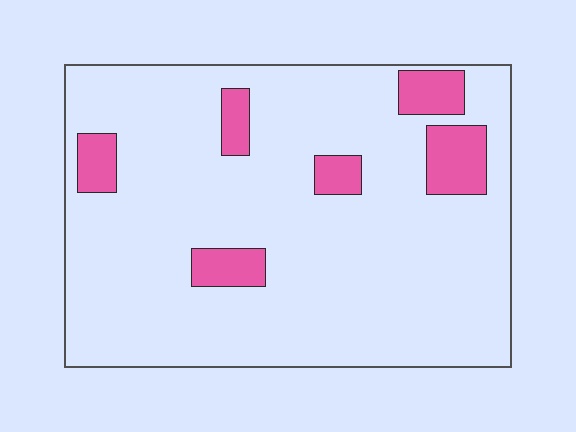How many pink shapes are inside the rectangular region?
6.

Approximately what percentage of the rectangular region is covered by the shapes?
Approximately 10%.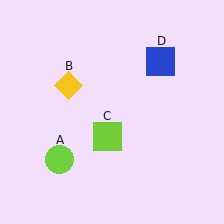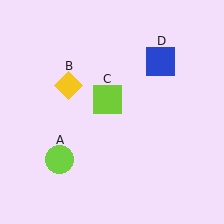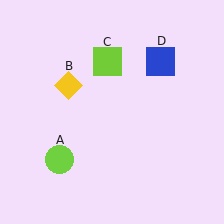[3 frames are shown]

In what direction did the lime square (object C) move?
The lime square (object C) moved up.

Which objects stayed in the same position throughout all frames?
Lime circle (object A) and yellow diamond (object B) and blue square (object D) remained stationary.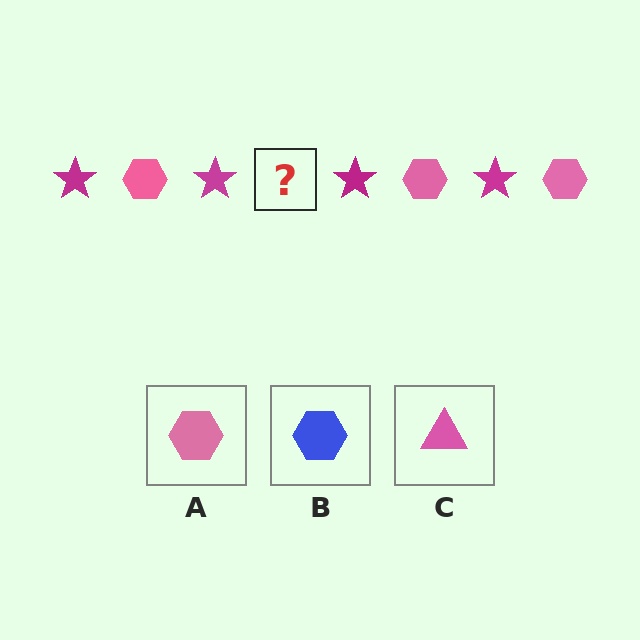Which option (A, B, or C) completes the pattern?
A.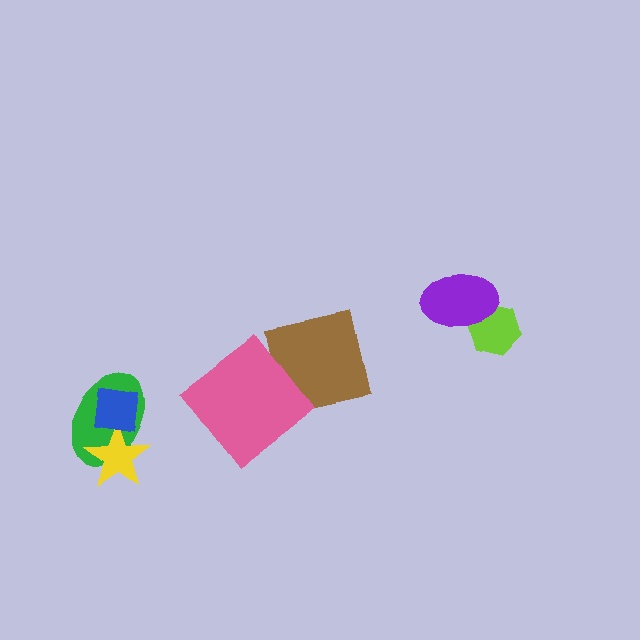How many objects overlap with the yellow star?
2 objects overlap with the yellow star.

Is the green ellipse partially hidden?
Yes, it is partially covered by another shape.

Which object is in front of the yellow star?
The blue square is in front of the yellow star.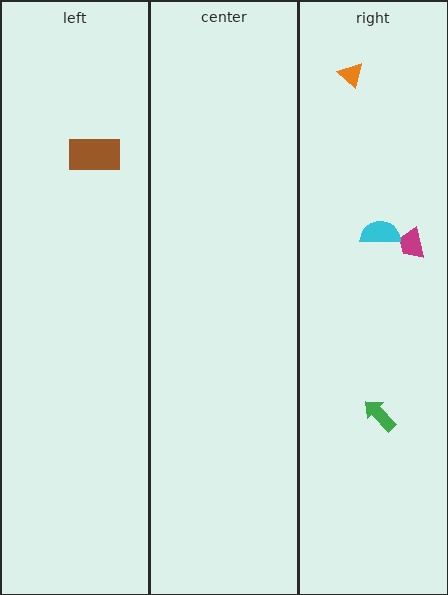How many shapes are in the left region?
1.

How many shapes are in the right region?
4.